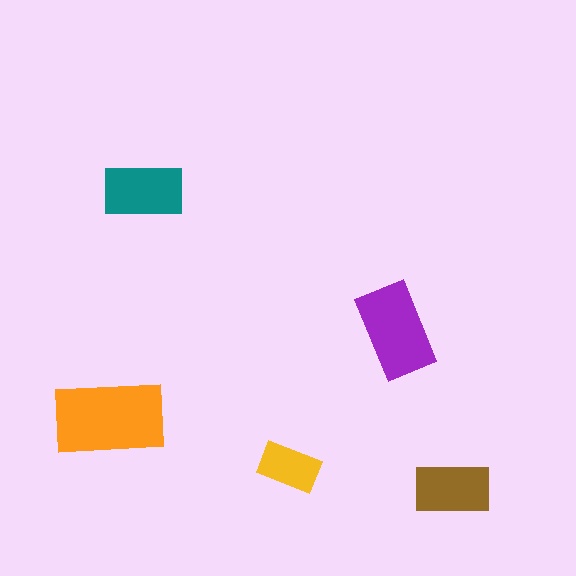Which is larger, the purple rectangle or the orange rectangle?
The orange one.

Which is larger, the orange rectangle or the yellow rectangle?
The orange one.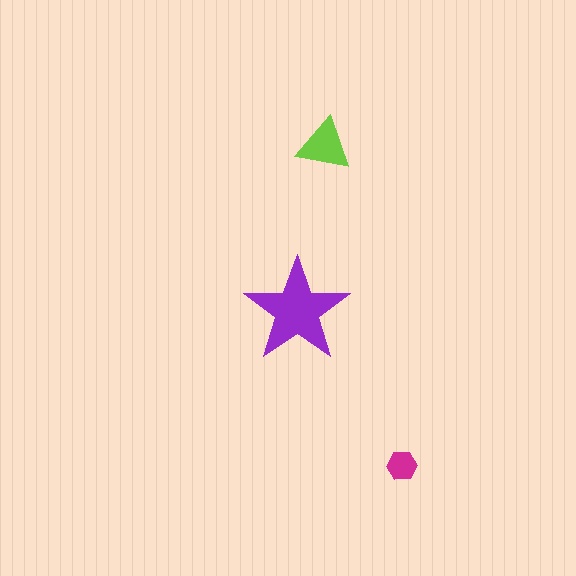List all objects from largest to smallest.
The purple star, the lime triangle, the magenta hexagon.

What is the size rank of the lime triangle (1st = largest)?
2nd.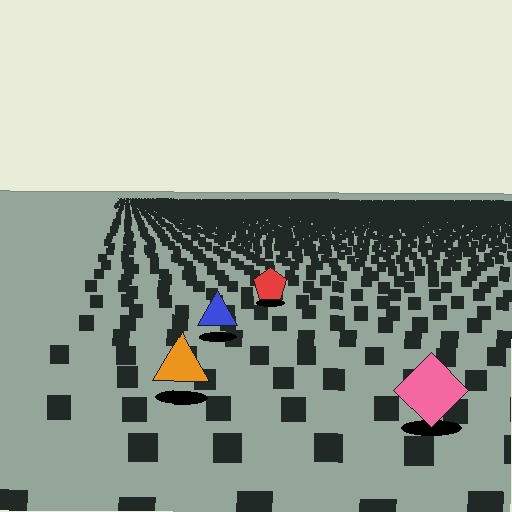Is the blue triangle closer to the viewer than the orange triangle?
No. The orange triangle is closer — you can tell from the texture gradient: the ground texture is coarser near it.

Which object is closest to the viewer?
The pink diamond is closest. The texture marks near it are larger and more spread out.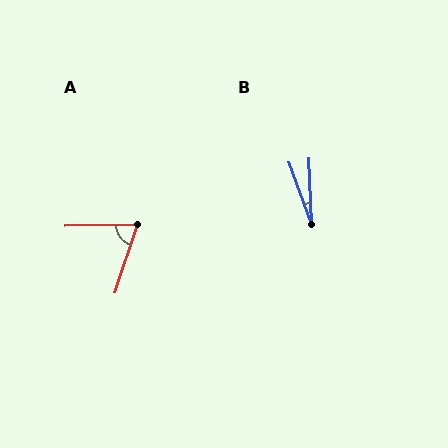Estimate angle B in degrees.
Approximately 18 degrees.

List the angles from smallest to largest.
B (18°), A (70°).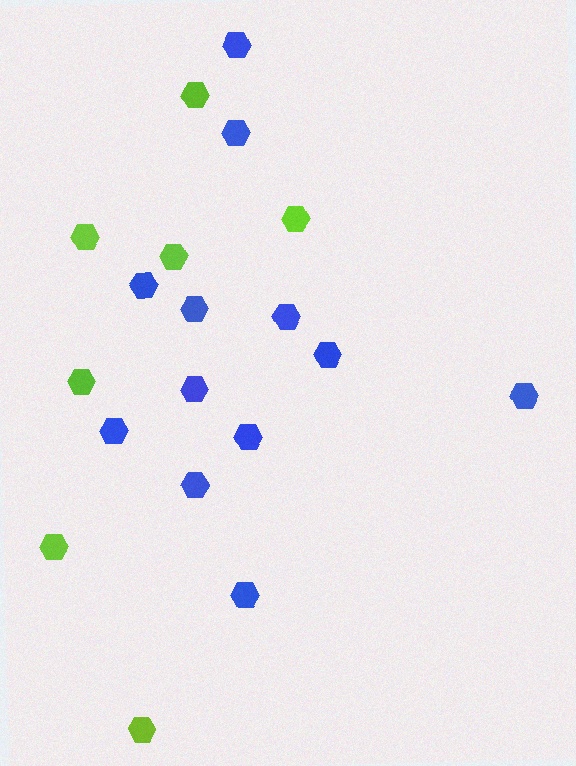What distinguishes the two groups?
There are 2 groups: one group of blue hexagons (12) and one group of lime hexagons (7).